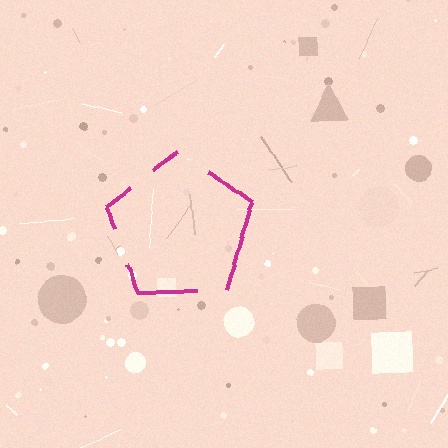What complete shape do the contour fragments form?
The contour fragments form a pentagon.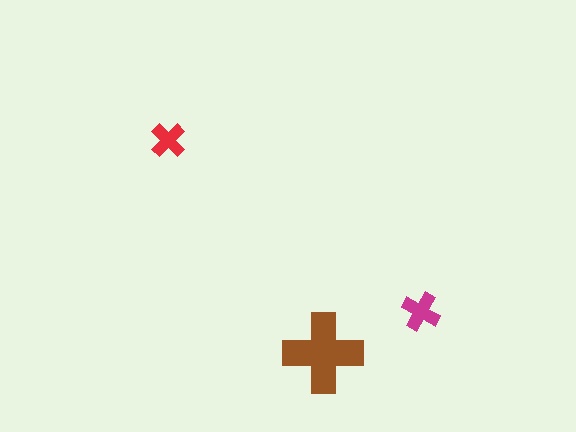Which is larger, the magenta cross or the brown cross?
The brown one.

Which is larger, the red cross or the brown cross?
The brown one.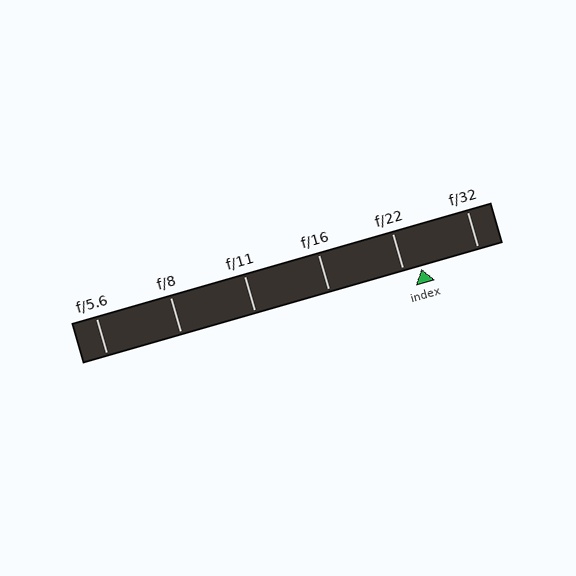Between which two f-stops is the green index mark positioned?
The index mark is between f/22 and f/32.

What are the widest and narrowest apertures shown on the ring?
The widest aperture shown is f/5.6 and the narrowest is f/32.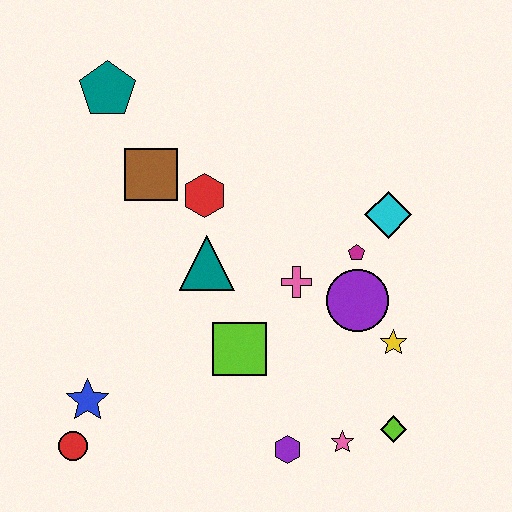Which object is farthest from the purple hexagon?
The teal pentagon is farthest from the purple hexagon.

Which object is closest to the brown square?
The red hexagon is closest to the brown square.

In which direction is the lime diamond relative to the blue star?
The lime diamond is to the right of the blue star.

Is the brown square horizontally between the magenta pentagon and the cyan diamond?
No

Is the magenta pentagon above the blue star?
Yes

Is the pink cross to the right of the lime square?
Yes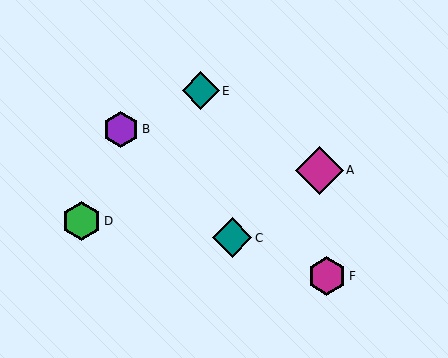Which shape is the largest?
The magenta diamond (labeled A) is the largest.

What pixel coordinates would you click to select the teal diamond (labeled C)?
Click at (232, 238) to select the teal diamond C.